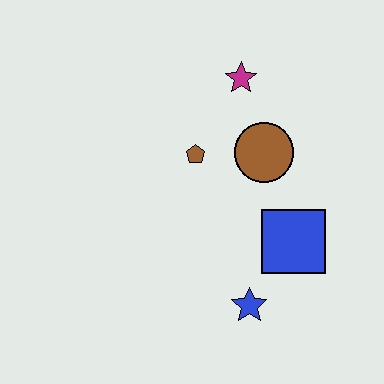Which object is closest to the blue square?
The blue star is closest to the blue square.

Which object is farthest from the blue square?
The magenta star is farthest from the blue square.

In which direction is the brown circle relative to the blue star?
The brown circle is above the blue star.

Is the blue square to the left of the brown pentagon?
No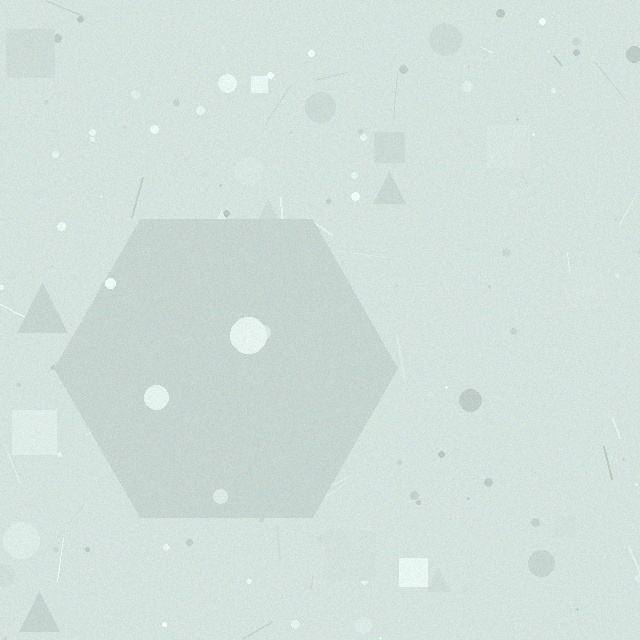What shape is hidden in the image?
A hexagon is hidden in the image.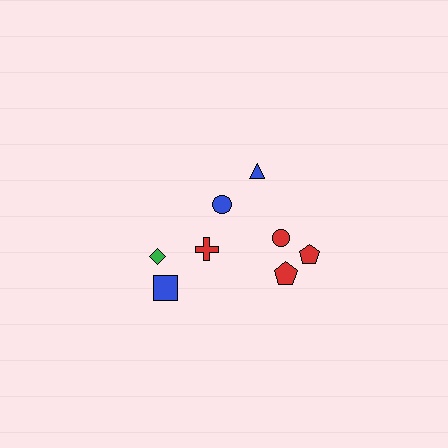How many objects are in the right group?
There are 5 objects.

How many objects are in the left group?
There are 3 objects.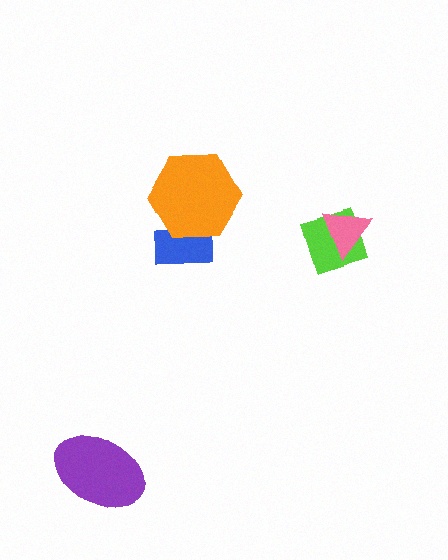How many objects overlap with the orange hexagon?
1 object overlaps with the orange hexagon.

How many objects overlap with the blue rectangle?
1 object overlaps with the blue rectangle.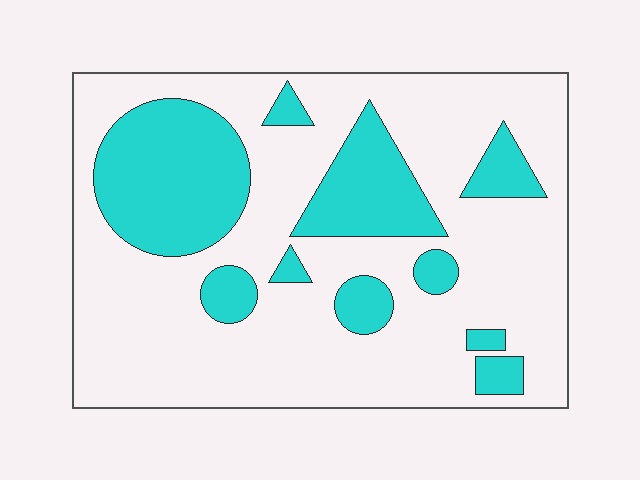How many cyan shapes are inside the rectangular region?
10.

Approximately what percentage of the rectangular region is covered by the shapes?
Approximately 30%.